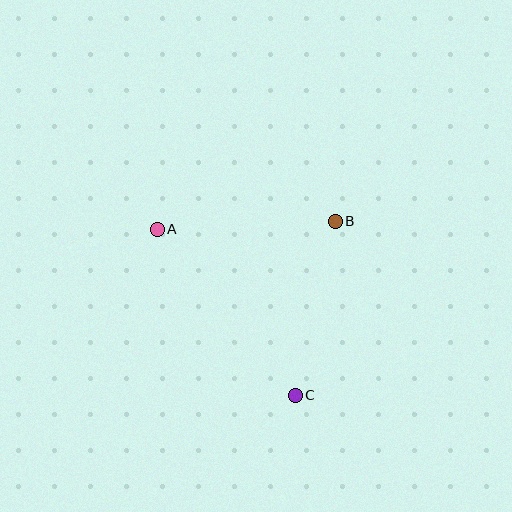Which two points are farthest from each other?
Points A and C are farthest from each other.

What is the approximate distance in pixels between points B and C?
The distance between B and C is approximately 178 pixels.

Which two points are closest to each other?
Points A and B are closest to each other.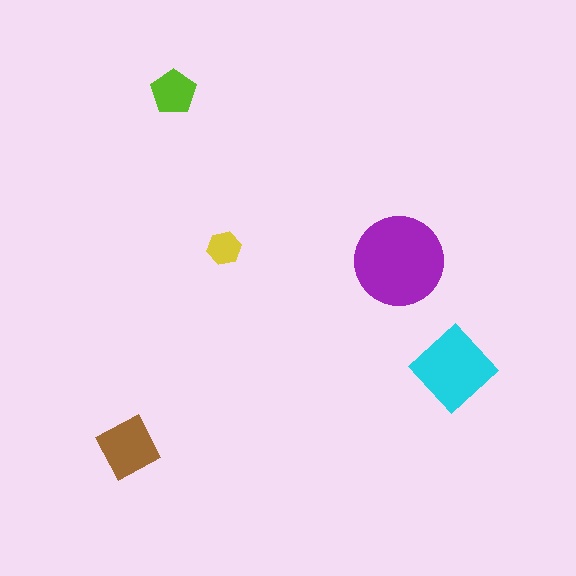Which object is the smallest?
The yellow hexagon.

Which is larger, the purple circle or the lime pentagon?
The purple circle.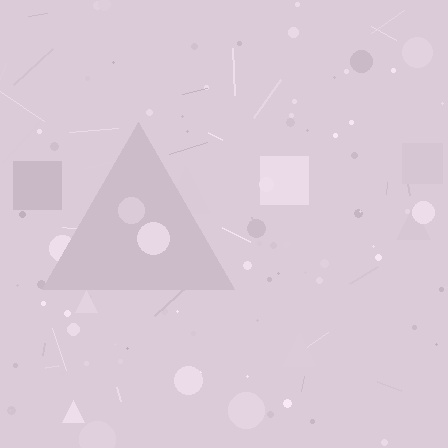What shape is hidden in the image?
A triangle is hidden in the image.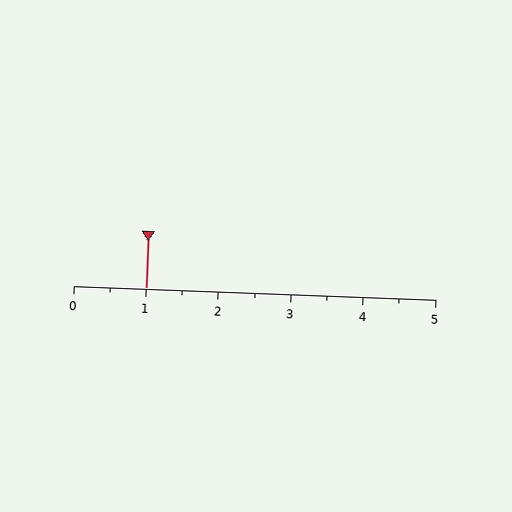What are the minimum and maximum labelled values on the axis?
The axis runs from 0 to 5.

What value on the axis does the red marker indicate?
The marker indicates approximately 1.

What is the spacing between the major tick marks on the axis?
The major ticks are spaced 1 apart.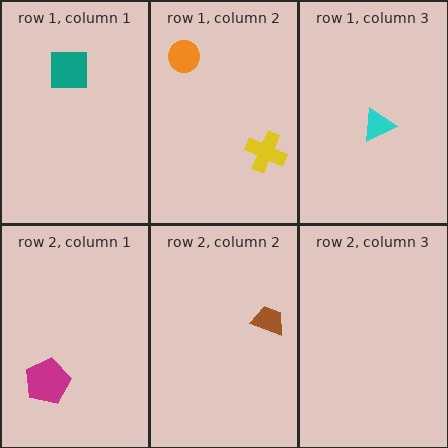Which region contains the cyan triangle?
The row 1, column 3 region.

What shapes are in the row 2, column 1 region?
The magenta pentagon.